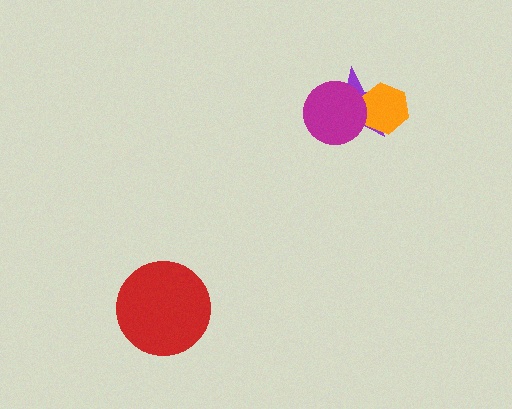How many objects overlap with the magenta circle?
2 objects overlap with the magenta circle.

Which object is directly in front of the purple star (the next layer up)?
The orange hexagon is directly in front of the purple star.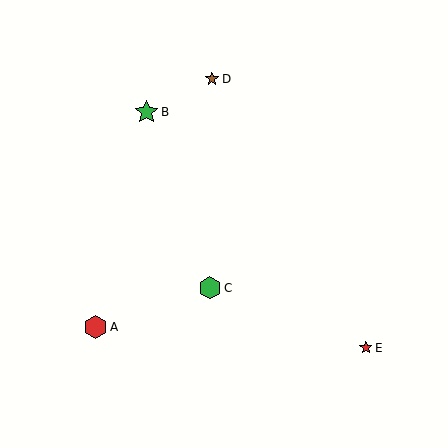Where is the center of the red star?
The center of the red star is at (366, 348).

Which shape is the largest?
The green star (labeled B) is the largest.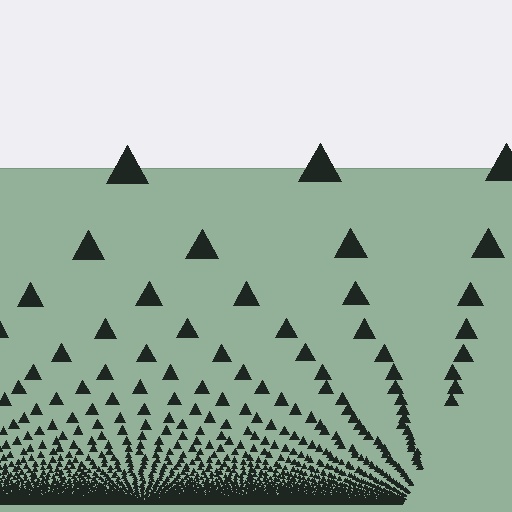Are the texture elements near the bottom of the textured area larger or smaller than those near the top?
Smaller. The gradient is inverted — elements near the bottom are smaller and denser.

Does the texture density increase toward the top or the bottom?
Density increases toward the bottom.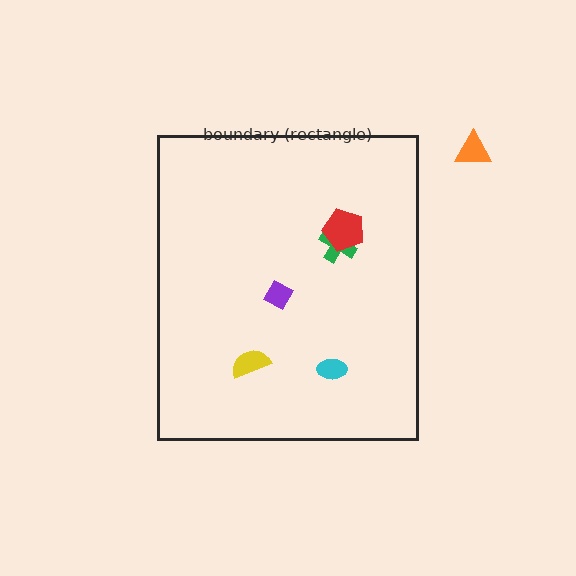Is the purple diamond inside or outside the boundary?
Inside.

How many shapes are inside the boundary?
5 inside, 1 outside.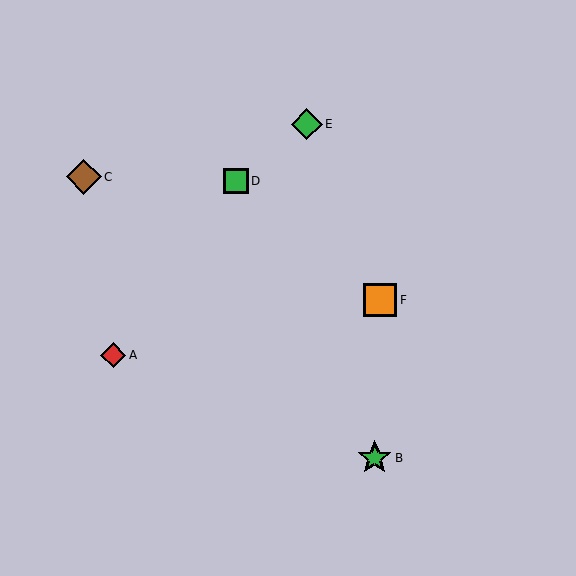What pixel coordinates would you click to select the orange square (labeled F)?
Click at (380, 300) to select the orange square F.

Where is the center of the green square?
The center of the green square is at (236, 181).